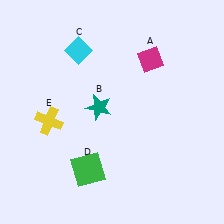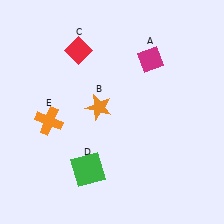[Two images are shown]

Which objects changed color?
B changed from teal to orange. C changed from cyan to red. E changed from yellow to orange.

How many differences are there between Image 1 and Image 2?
There are 3 differences between the two images.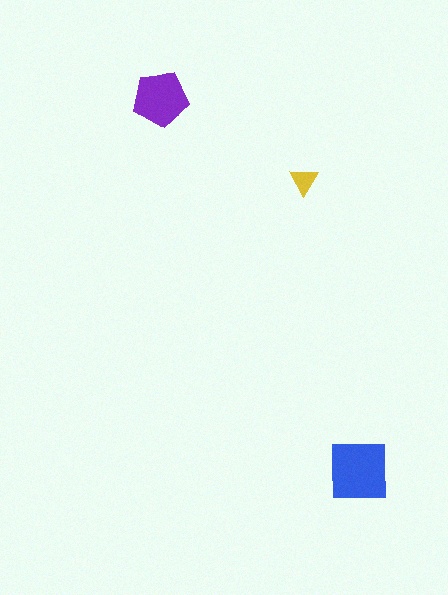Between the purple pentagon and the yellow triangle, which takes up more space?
The purple pentagon.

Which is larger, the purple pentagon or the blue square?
The blue square.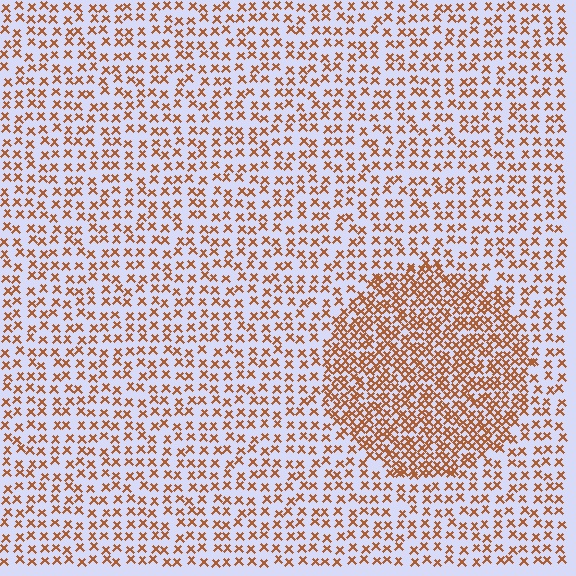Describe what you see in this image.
The image contains small brown elements arranged at two different densities. A circle-shaped region is visible where the elements are more densely packed than the surrounding area.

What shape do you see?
I see a circle.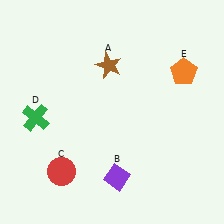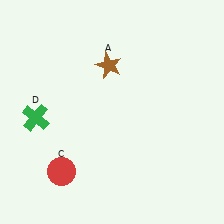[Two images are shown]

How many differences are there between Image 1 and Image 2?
There are 2 differences between the two images.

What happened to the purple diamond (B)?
The purple diamond (B) was removed in Image 2. It was in the bottom-right area of Image 1.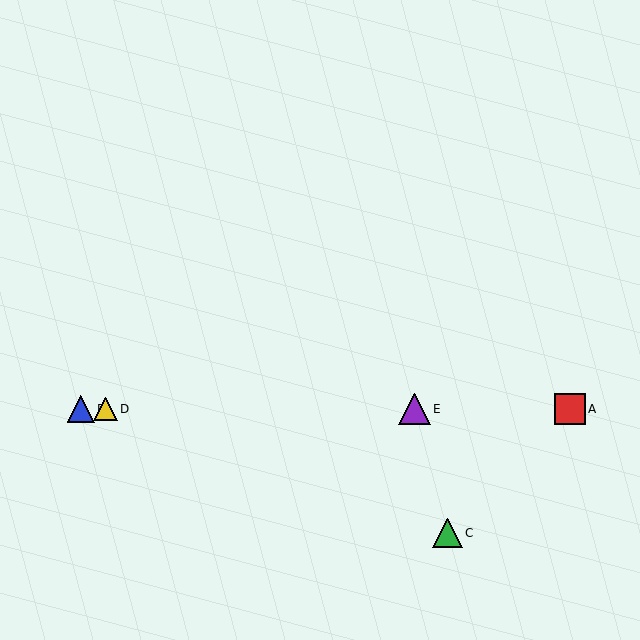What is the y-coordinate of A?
Object A is at y≈409.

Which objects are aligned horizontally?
Objects A, B, D, E are aligned horizontally.